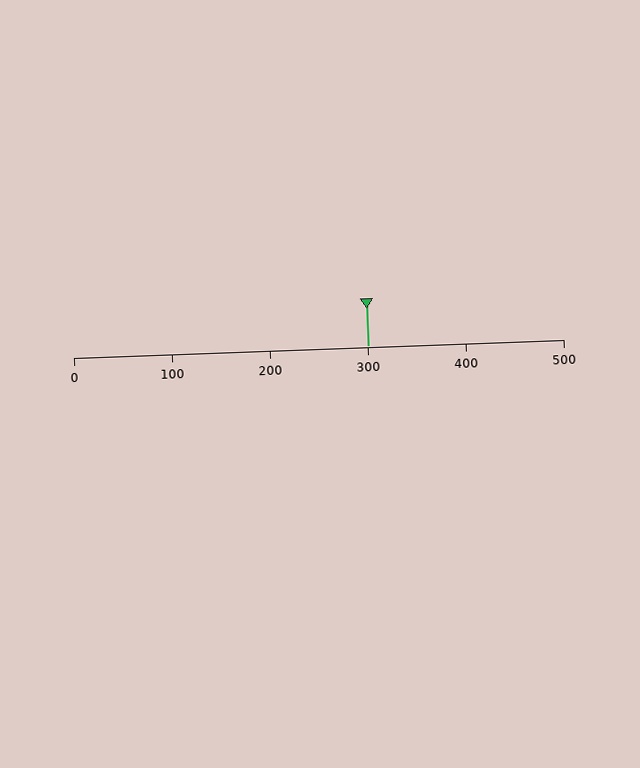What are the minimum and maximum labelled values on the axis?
The axis runs from 0 to 500.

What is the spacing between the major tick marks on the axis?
The major ticks are spaced 100 apart.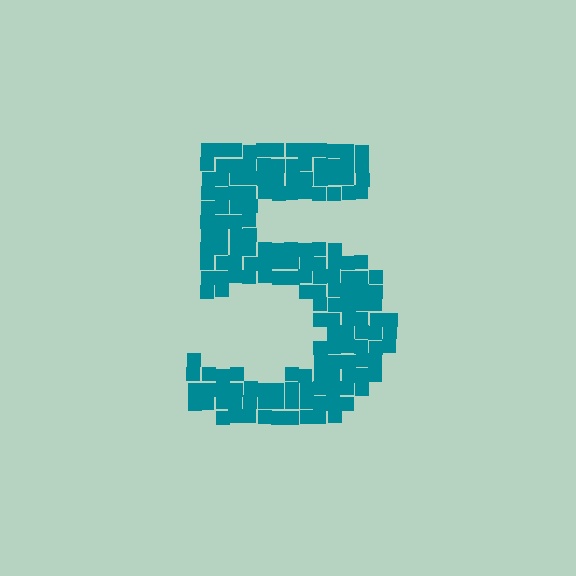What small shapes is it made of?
It is made of small squares.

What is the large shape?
The large shape is the digit 5.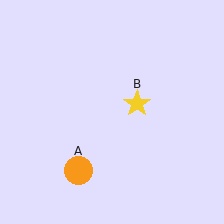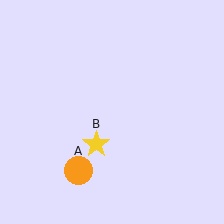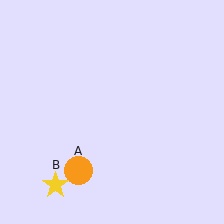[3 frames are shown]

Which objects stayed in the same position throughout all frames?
Orange circle (object A) remained stationary.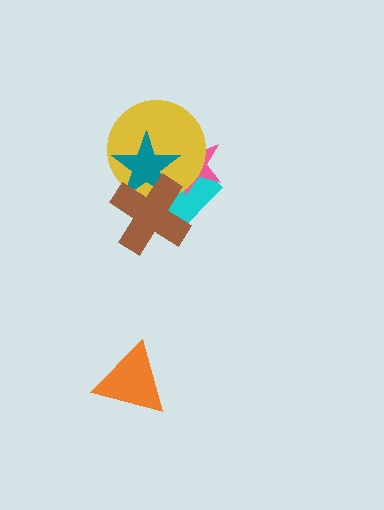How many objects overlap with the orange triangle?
0 objects overlap with the orange triangle.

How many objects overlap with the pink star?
3 objects overlap with the pink star.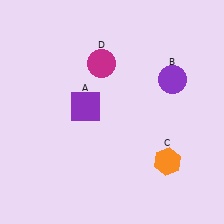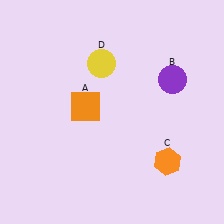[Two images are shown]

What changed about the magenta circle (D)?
In Image 1, D is magenta. In Image 2, it changed to yellow.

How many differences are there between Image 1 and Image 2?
There are 2 differences between the two images.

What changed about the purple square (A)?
In Image 1, A is purple. In Image 2, it changed to orange.